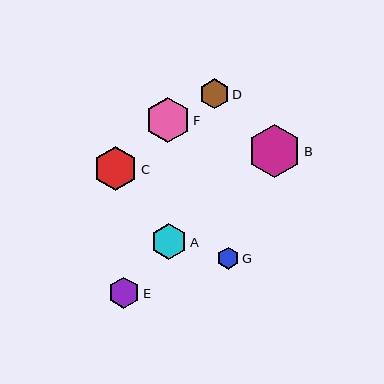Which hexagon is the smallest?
Hexagon G is the smallest with a size of approximately 22 pixels.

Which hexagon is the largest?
Hexagon B is the largest with a size of approximately 53 pixels.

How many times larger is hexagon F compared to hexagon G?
Hexagon F is approximately 2.0 times the size of hexagon G.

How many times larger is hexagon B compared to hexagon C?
Hexagon B is approximately 1.2 times the size of hexagon C.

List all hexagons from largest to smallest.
From largest to smallest: B, F, C, A, E, D, G.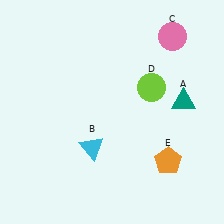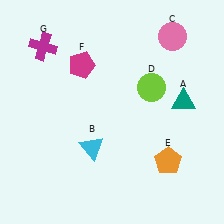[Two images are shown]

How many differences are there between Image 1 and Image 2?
There are 2 differences between the two images.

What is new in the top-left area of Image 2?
A magenta cross (G) was added in the top-left area of Image 2.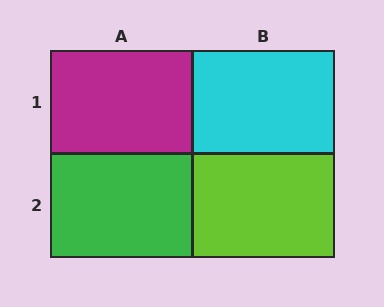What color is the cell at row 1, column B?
Cyan.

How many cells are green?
1 cell is green.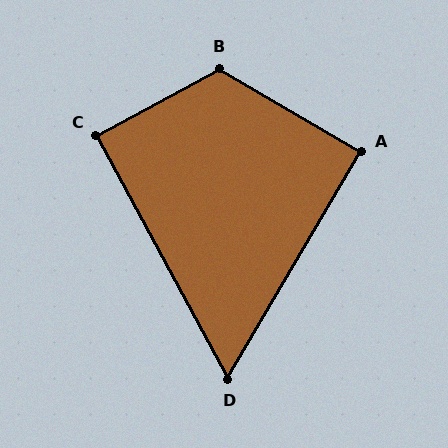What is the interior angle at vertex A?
Approximately 90 degrees (approximately right).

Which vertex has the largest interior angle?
B, at approximately 121 degrees.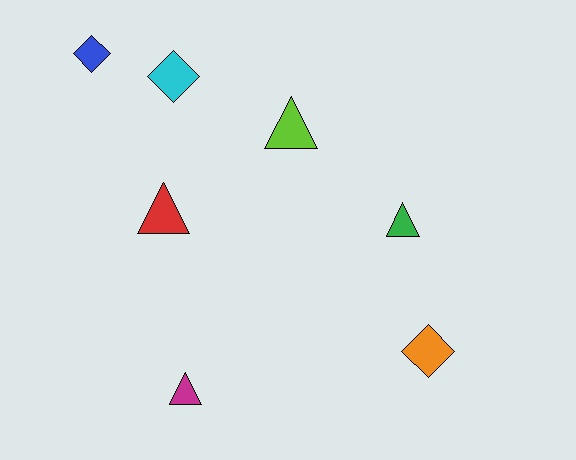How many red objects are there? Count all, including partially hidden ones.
There is 1 red object.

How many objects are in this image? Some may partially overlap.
There are 7 objects.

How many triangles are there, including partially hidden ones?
There are 4 triangles.